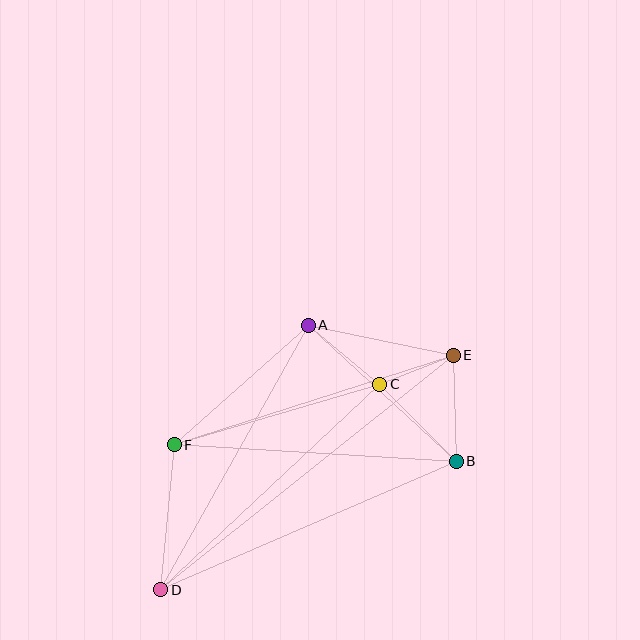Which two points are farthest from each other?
Points D and E are farthest from each other.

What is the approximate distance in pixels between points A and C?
The distance between A and C is approximately 93 pixels.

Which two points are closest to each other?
Points C and E are closest to each other.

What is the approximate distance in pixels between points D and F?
The distance between D and F is approximately 146 pixels.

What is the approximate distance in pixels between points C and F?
The distance between C and F is approximately 214 pixels.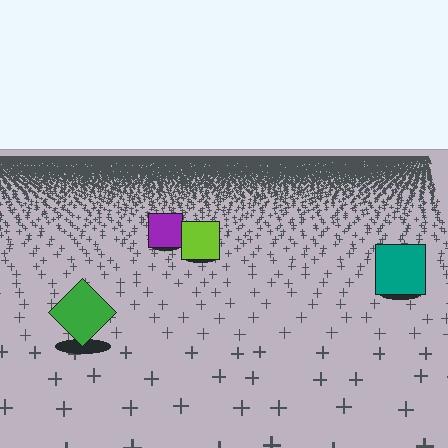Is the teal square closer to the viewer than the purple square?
Yes. The teal square is closer — you can tell from the texture gradient: the ground texture is coarser near it.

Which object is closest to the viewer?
The green diamond is closest. The texture marks near it are larger and more spread out.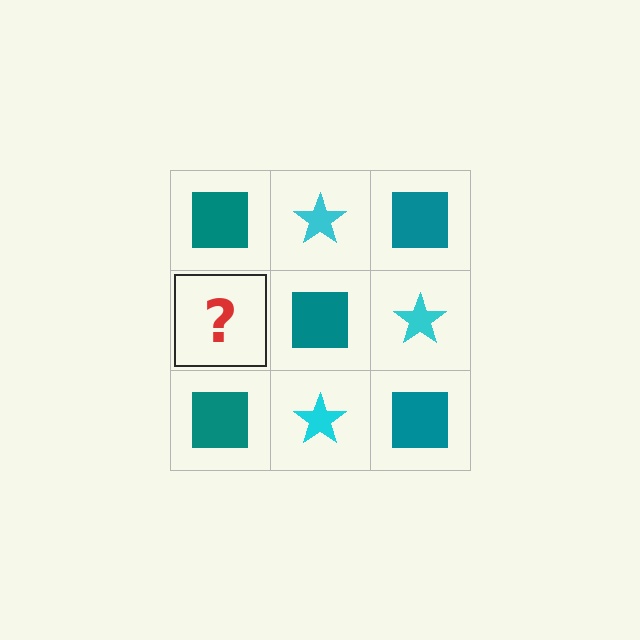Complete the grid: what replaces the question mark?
The question mark should be replaced with a cyan star.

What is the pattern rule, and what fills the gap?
The rule is that it alternates teal square and cyan star in a checkerboard pattern. The gap should be filled with a cyan star.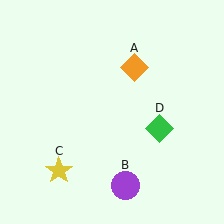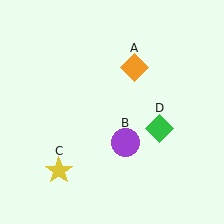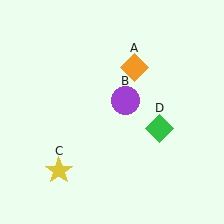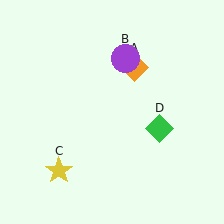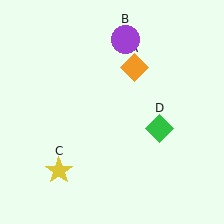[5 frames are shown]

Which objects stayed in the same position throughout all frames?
Orange diamond (object A) and yellow star (object C) and green diamond (object D) remained stationary.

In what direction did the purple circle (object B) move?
The purple circle (object B) moved up.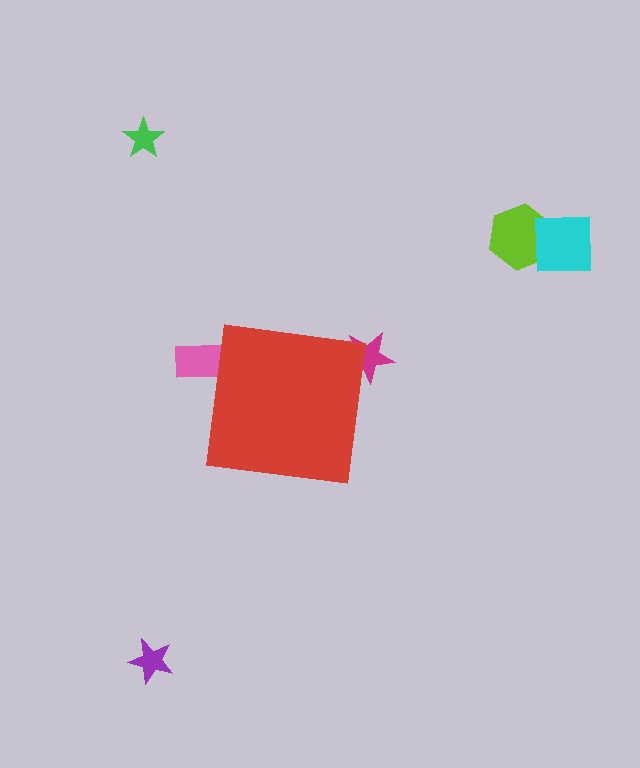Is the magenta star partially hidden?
Yes, the magenta star is partially hidden behind the red square.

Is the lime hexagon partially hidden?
No, the lime hexagon is fully visible.